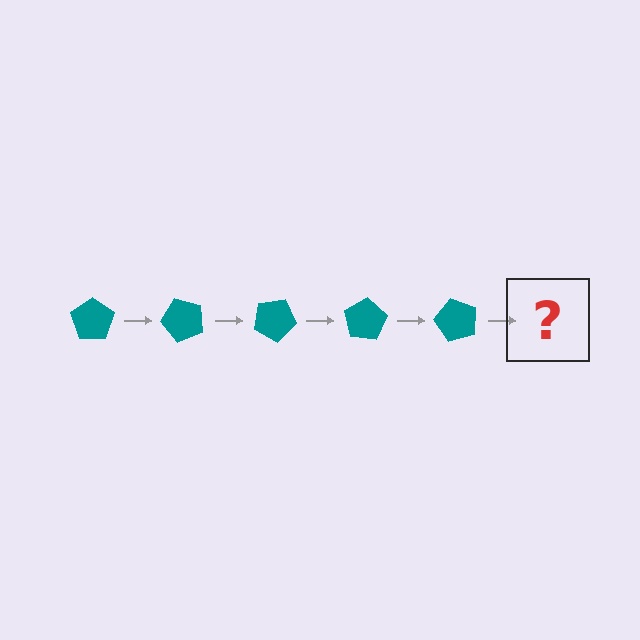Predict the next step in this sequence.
The next step is a teal pentagon rotated 250 degrees.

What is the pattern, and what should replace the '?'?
The pattern is that the pentagon rotates 50 degrees each step. The '?' should be a teal pentagon rotated 250 degrees.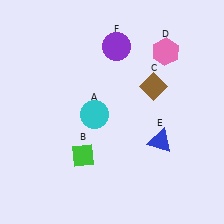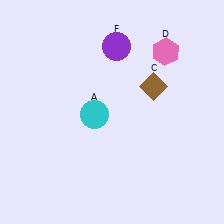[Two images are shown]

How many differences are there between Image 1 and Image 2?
There are 2 differences between the two images.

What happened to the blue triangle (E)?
The blue triangle (E) was removed in Image 2. It was in the bottom-right area of Image 1.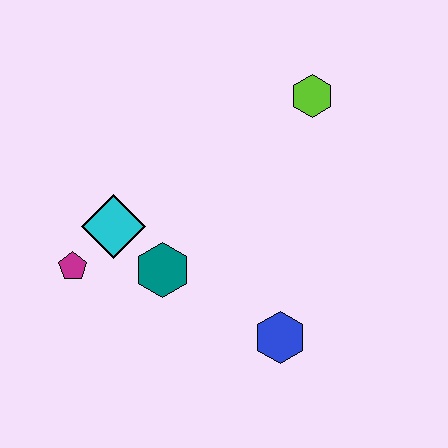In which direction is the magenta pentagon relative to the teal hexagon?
The magenta pentagon is to the left of the teal hexagon.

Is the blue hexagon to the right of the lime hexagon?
No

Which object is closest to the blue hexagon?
The teal hexagon is closest to the blue hexagon.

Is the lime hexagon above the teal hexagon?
Yes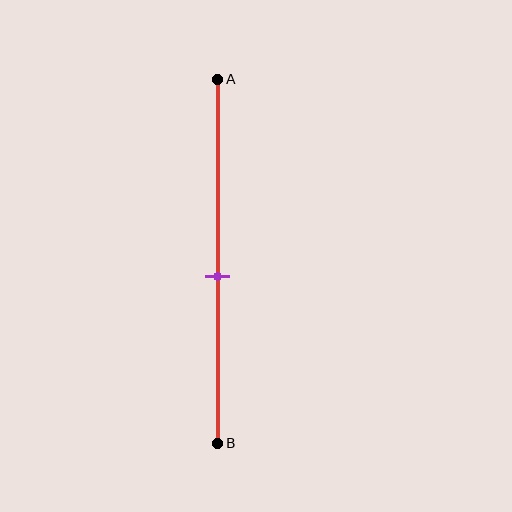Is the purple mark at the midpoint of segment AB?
No, the mark is at about 55% from A, not at the 50% midpoint.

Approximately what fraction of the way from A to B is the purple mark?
The purple mark is approximately 55% of the way from A to B.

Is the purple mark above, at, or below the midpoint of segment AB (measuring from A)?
The purple mark is below the midpoint of segment AB.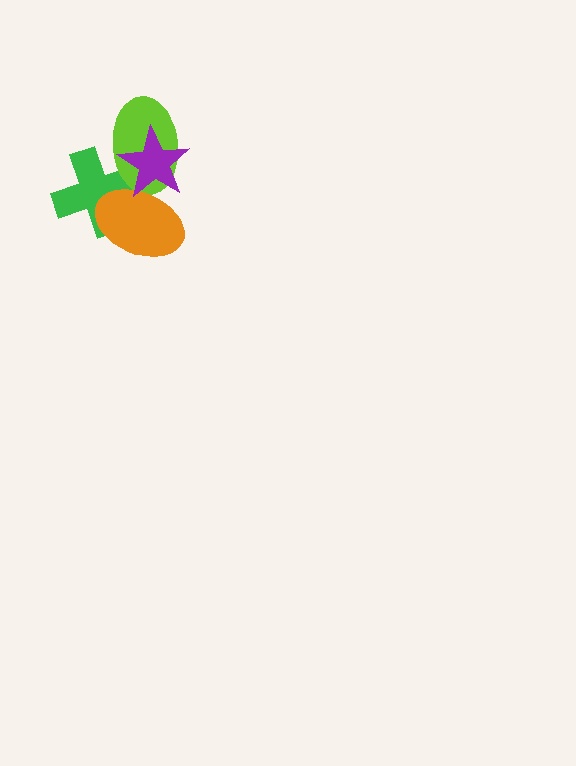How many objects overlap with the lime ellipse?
3 objects overlap with the lime ellipse.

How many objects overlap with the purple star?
3 objects overlap with the purple star.